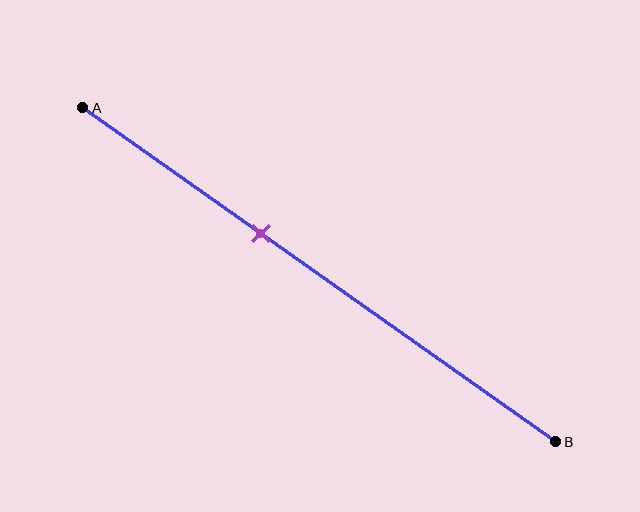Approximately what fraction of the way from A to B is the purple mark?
The purple mark is approximately 40% of the way from A to B.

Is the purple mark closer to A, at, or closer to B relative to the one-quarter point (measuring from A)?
The purple mark is closer to point B than the one-quarter point of segment AB.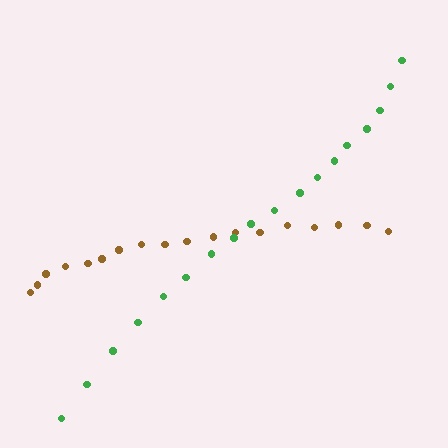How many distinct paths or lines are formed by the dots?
There are 2 distinct paths.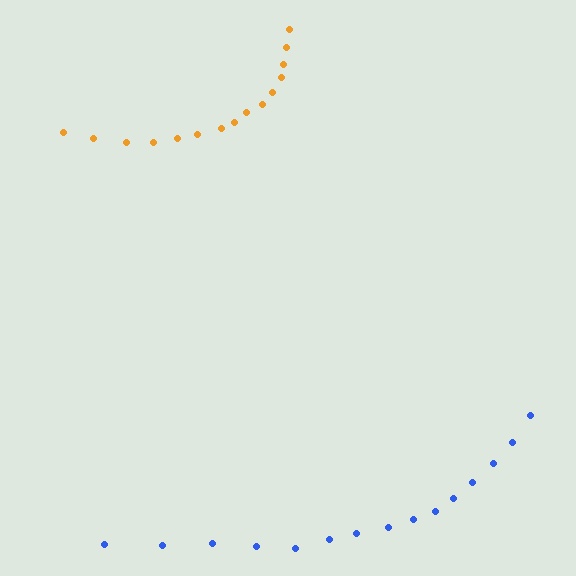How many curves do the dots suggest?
There are 2 distinct paths.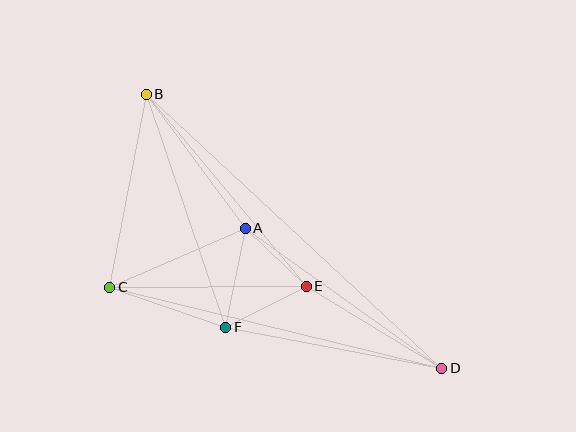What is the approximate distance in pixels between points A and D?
The distance between A and D is approximately 241 pixels.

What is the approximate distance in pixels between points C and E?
The distance between C and E is approximately 196 pixels.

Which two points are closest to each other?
Points A and E are closest to each other.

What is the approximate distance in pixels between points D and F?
The distance between D and F is approximately 220 pixels.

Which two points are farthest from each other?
Points B and D are farthest from each other.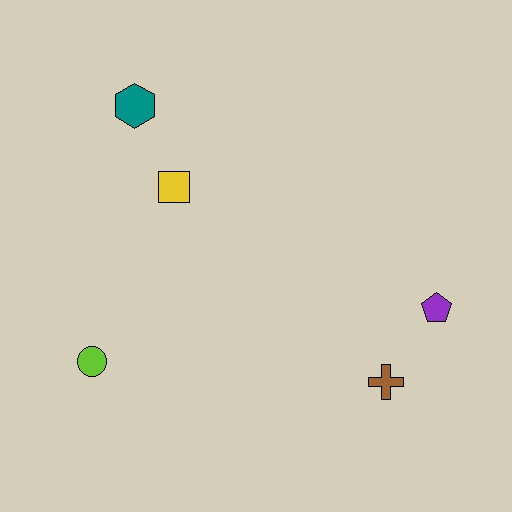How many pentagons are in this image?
There is 1 pentagon.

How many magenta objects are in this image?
There are no magenta objects.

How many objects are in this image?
There are 5 objects.